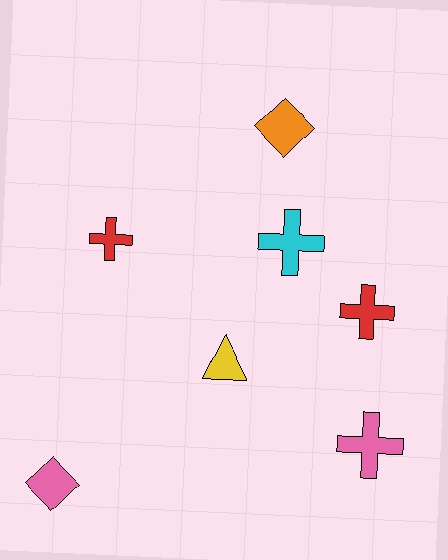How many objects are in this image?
There are 7 objects.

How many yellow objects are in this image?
There is 1 yellow object.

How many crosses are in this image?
There are 4 crosses.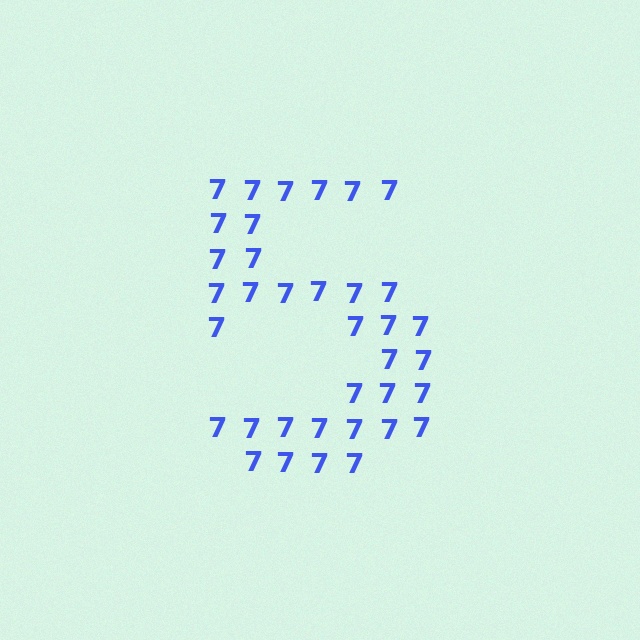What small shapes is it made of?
It is made of small digit 7's.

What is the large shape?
The large shape is the digit 5.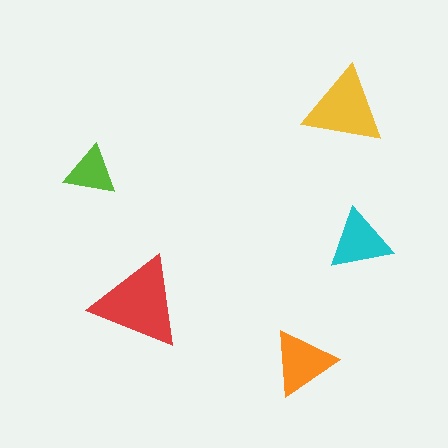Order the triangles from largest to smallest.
the red one, the yellow one, the orange one, the cyan one, the lime one.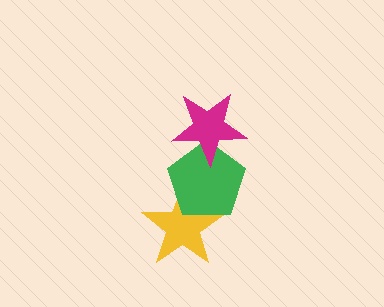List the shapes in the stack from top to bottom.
From top to bottom: the magenta star, the green pentagon, the yellow star.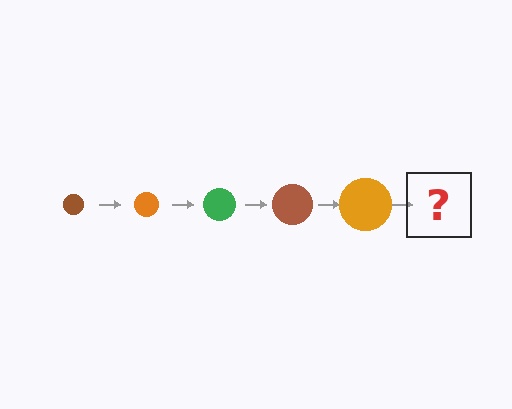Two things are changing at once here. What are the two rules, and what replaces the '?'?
The two rules are that the circle grows larger each step and the color cycles through brown, orange, and green. The '?' should be a green circle, larger than the previous one.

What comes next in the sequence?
The next element should be a green circle, larger than the previous one.